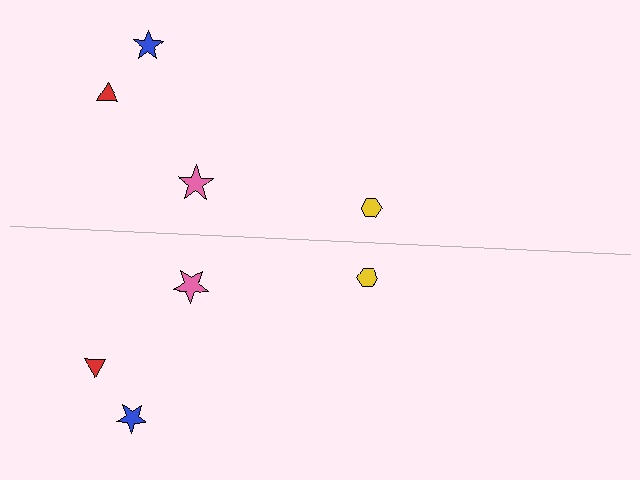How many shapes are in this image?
There are 8 shapes in this image.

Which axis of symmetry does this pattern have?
The pattern has a horizontal axis of symmetry running through the center of the image.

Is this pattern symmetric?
Yes, this pattern has bilateral (reflection) symmetry.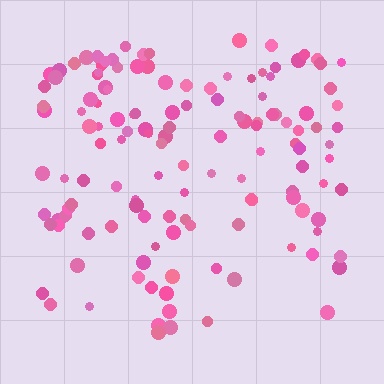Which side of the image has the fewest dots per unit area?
The bottom.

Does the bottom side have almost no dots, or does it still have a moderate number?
Still a moderate number, just noticeably fewer than the top.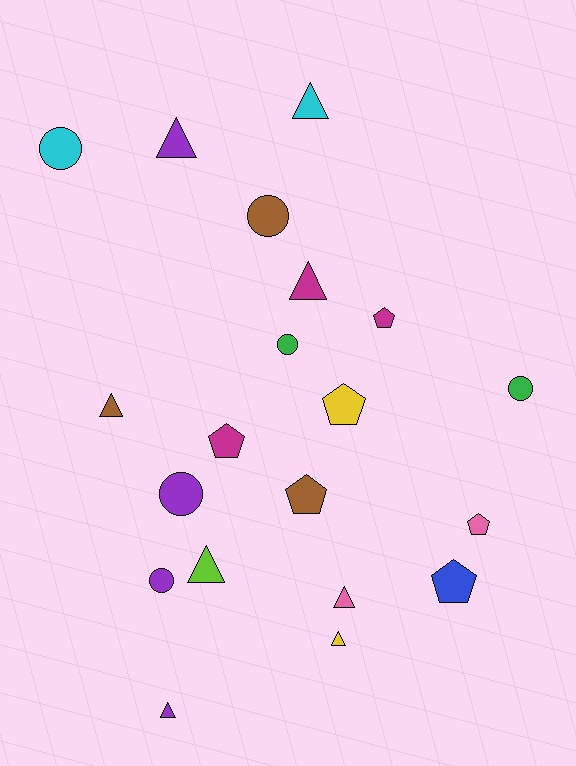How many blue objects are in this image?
There is 1 blue object.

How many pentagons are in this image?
There are 6 pentagons.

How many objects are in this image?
There are 20 objects.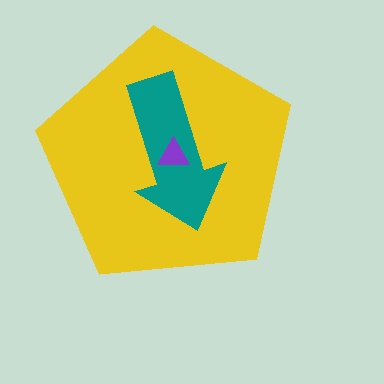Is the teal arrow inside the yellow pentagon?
Yes.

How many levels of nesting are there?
3.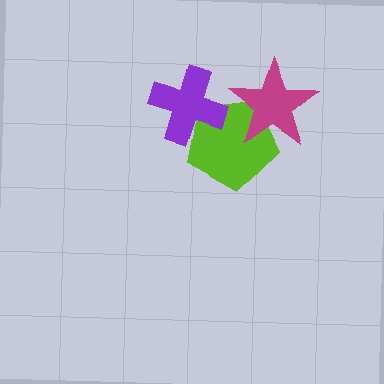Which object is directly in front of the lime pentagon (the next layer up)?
The magenta star is directly in front of the lime pentagon.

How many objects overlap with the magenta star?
1 object overlaps with the magenta star.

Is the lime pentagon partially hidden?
Yes, it is partially covered by another shape.